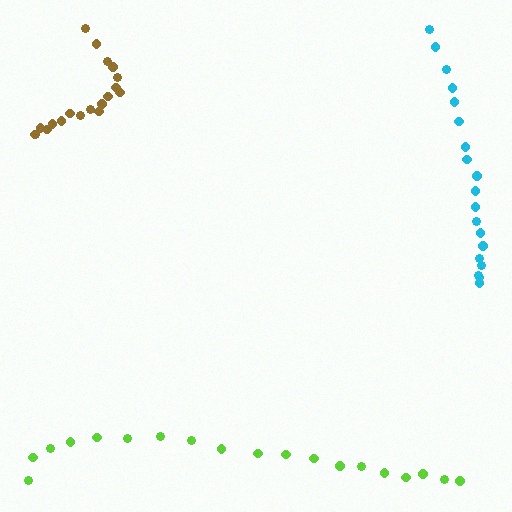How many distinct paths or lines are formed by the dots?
There are 3 distinct paths.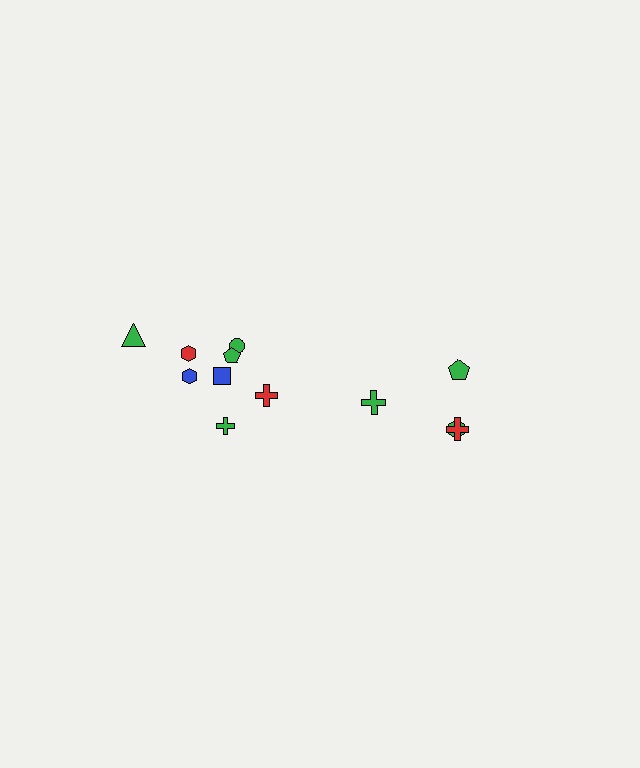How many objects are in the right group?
There are 4 objects.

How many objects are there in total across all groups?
There are 12 objects.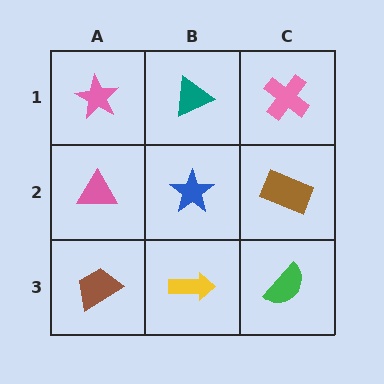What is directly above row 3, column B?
A blue star.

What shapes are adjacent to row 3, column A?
A pink triangle (row 2, column A), a yellow arrow (row 3, column B).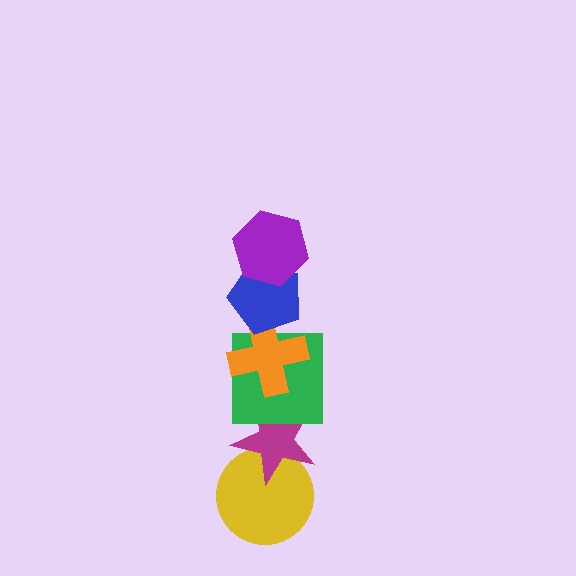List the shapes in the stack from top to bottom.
From top to bottom: the purple hexagon, the blue pentagon, the orange cross, the green square, the magenta star, the yellow circle.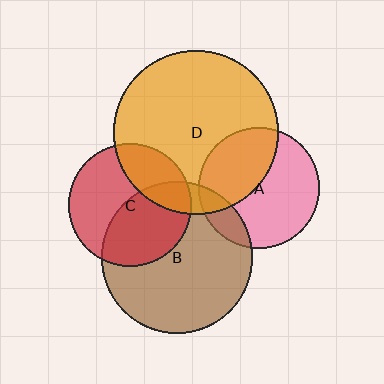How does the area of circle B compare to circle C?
Approximately 1.5 times.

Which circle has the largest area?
Circle D (orange).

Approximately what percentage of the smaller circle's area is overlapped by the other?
Approximately 30%.